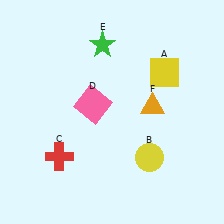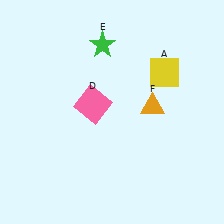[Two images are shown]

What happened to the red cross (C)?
The red cross (C) was removed in Image 2. It was in the bottom-left area of Image 1.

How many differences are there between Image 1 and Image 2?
There are 2 differences between the two images.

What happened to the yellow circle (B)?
The yellow circle (B) was removed in Image 2. It was in the bottom-right area of Image 1.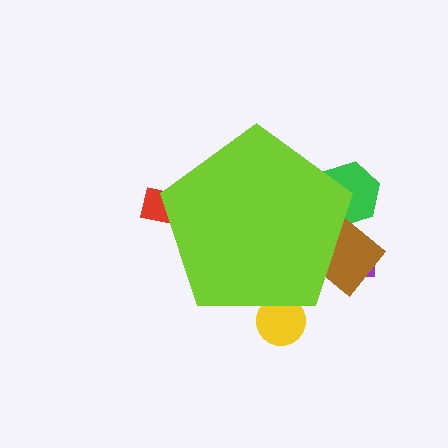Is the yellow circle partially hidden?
Yes, the yellow circle is partially hidden behind the lime pentagon.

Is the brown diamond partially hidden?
Yes, the brown diamond is partially hidden behind the lime pentagon.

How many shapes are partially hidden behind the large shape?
5 shapes are partially hidden.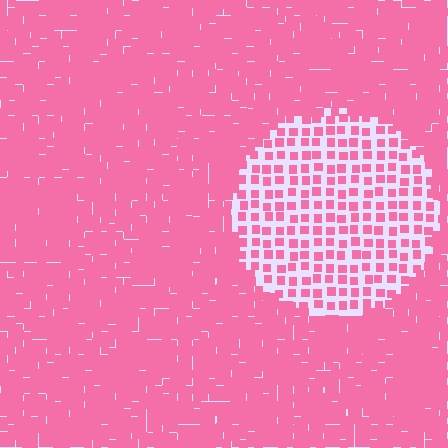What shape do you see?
I see a circle.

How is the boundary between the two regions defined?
The boundary is defined by a change in element density (approximately 2.6x ratio). All elements are the same color, size, and shape.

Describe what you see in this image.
The image contains small pink elements arranged at two different densities. A circle-shaped region is visible where the elements are less densely packed than the surrounding area.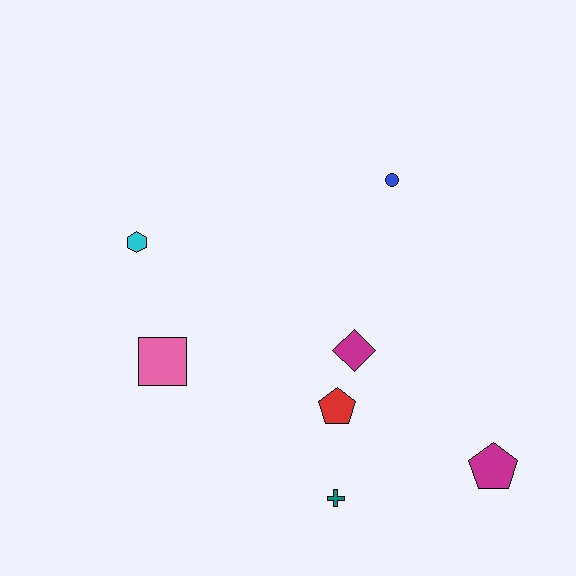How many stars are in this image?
There are no stars.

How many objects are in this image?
There are 7 objects.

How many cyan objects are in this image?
There is 1 cyan object.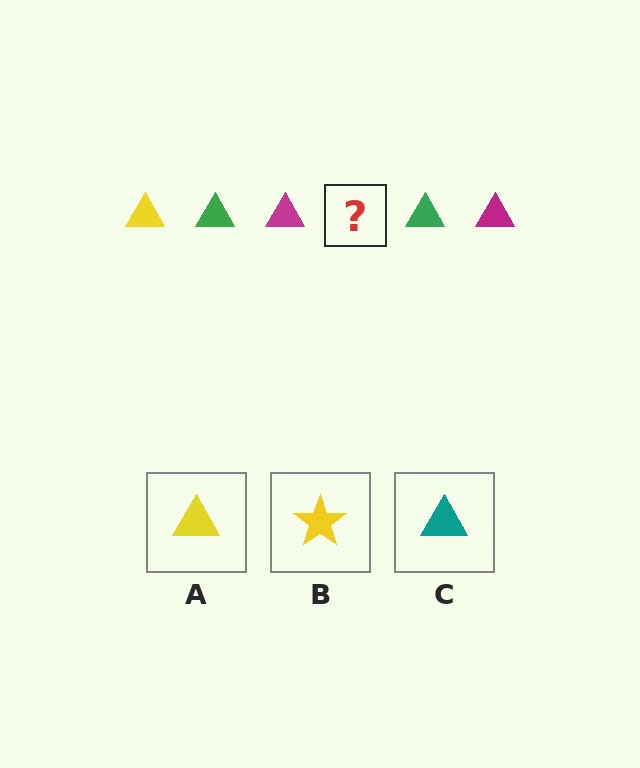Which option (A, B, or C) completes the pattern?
A.